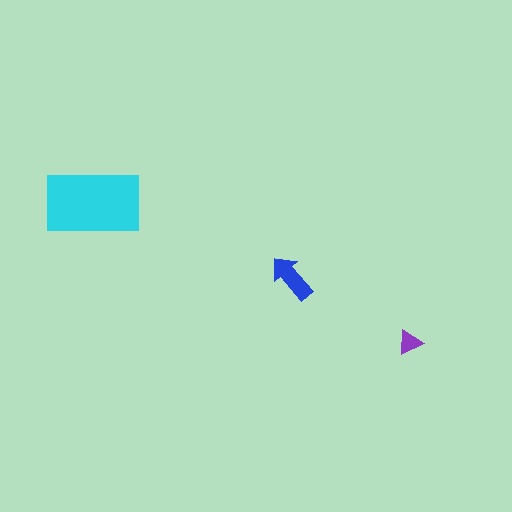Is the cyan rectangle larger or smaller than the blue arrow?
Larger.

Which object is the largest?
The cyan rectangle.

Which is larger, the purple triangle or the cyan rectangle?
The cyan rectangle.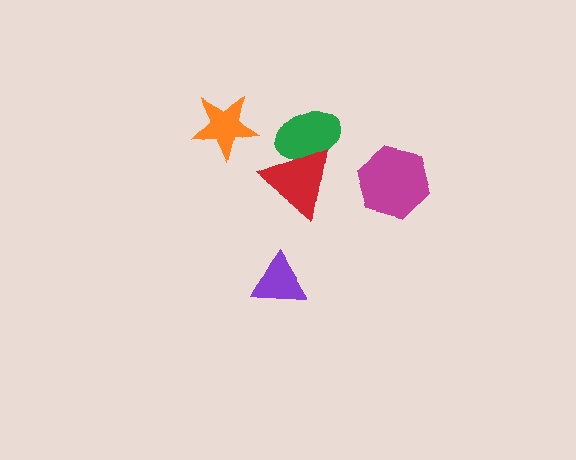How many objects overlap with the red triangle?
1 object overlaps with the red triangle.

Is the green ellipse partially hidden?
Yes, it is partially covered by another shape.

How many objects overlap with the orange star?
0 objects overlap with the orange star.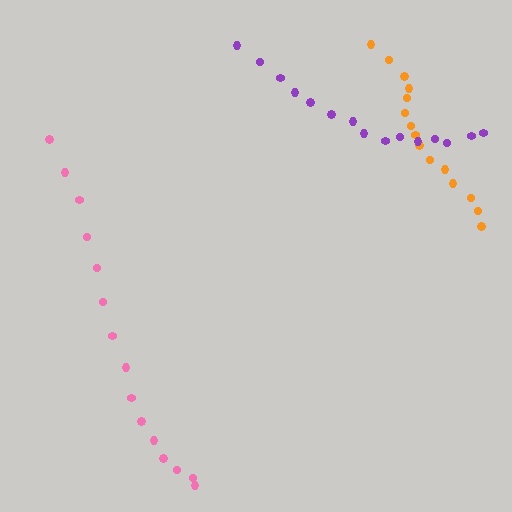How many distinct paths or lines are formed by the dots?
There are 3 distinct paths.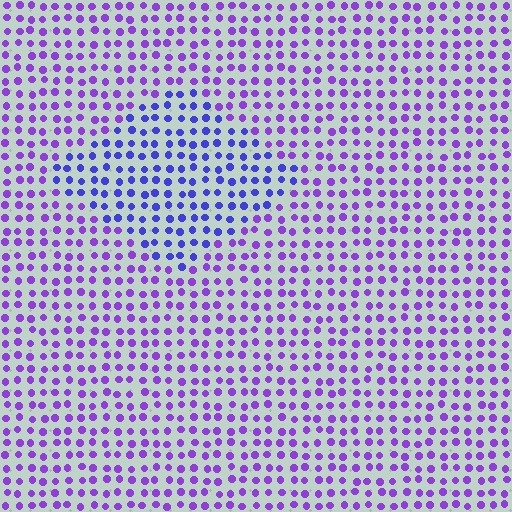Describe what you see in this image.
The image is filled with small purple elements in a uniform arrangement. A diamond-shaped region is visible where the elements are tinted to a slightly different hue, forming a subtle color boundary.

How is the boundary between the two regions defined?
The boundary is defined purely by a slight shift in hue (about 31 degrees). Spacing, size, and orientation are identical on both sides.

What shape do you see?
I see a diamond.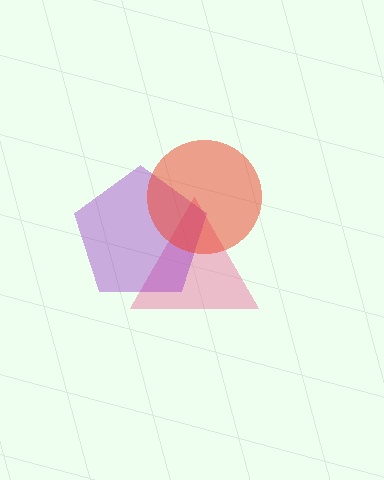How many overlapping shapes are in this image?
There are 3 overlapping shapes in the image.